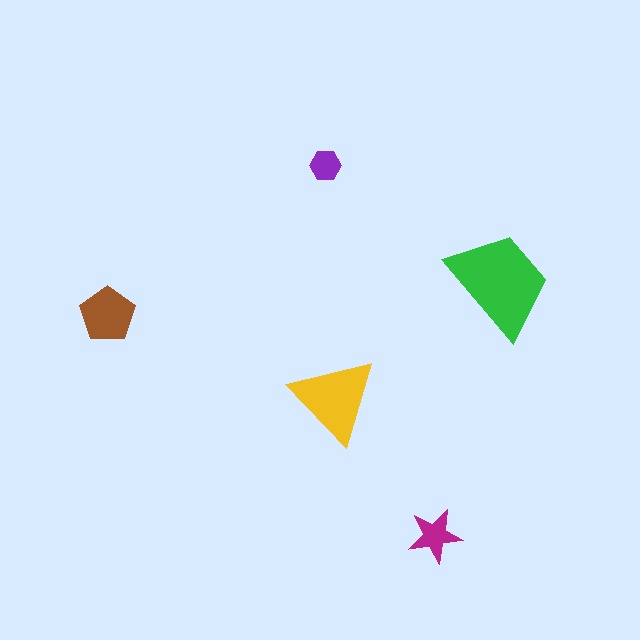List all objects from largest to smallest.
The green trapezoid, the yellow triangle, the brown pentagon, the magenta star, the purple hexagon.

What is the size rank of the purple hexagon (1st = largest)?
5th.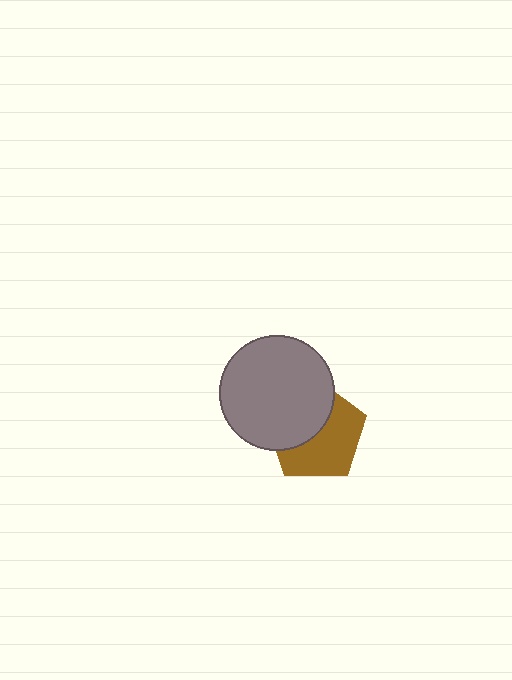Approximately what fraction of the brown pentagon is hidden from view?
Roughly 46% of the brown pentagon is hidden behind the gray circle.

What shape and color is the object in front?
The object in front is a gray circle.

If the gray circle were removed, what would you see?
You would see the complete brown pentagon.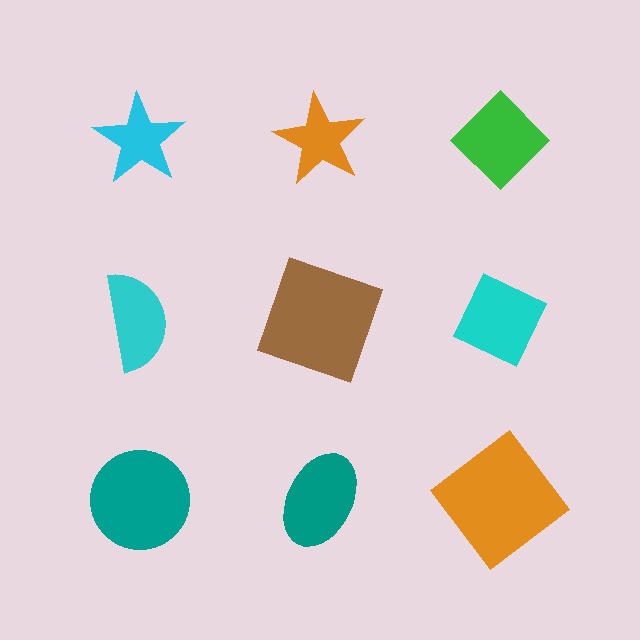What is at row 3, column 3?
An orange diamond.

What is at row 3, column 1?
A teal circle.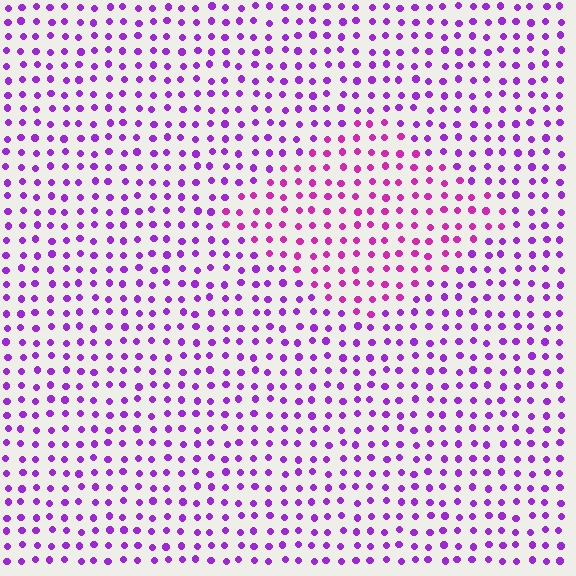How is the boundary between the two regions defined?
The boundary is defined purely by a slight shift in hue (about 31 degrees). Spacing, size, and orientation are identical on both sides.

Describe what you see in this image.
The image is filled with small purple elements in a uniform arrangement. A diamond-shaped region is visible where the elements are tinted to a slightly different hue, forming a subtle color boundary.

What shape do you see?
I see a diamond.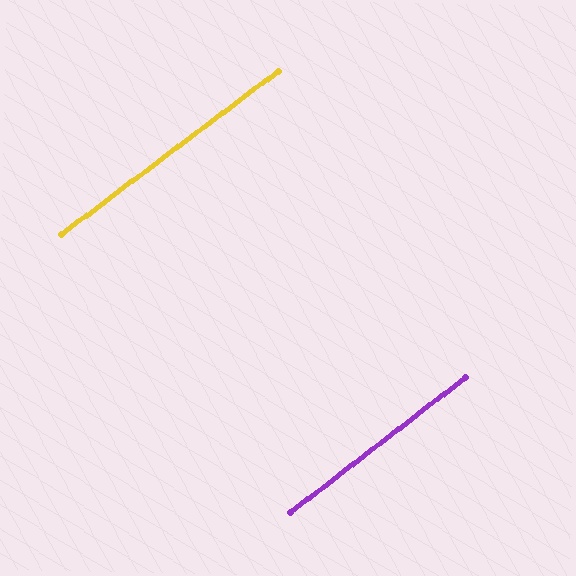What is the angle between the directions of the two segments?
Approximately 1 degree.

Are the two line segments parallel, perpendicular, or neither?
Parallel — their directions differ by only 0.5°.